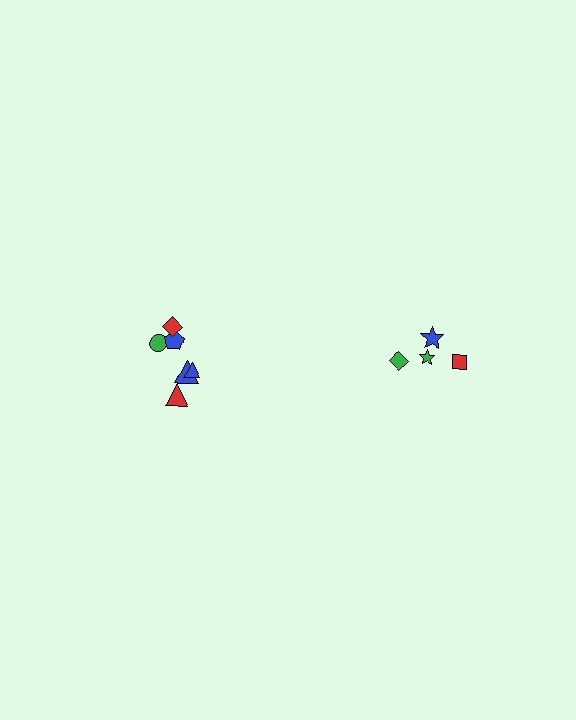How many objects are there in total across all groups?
There are 10 objects.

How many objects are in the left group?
There are 6 objects.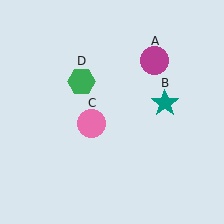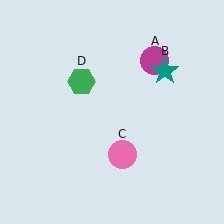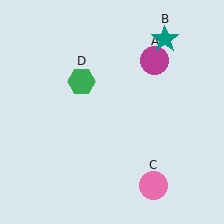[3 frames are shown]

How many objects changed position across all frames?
2 objects changed position: teal star (object B), pink circle (object C).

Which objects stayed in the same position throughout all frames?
Magenta circle (object A) and green hexagon (object D) remained stationary.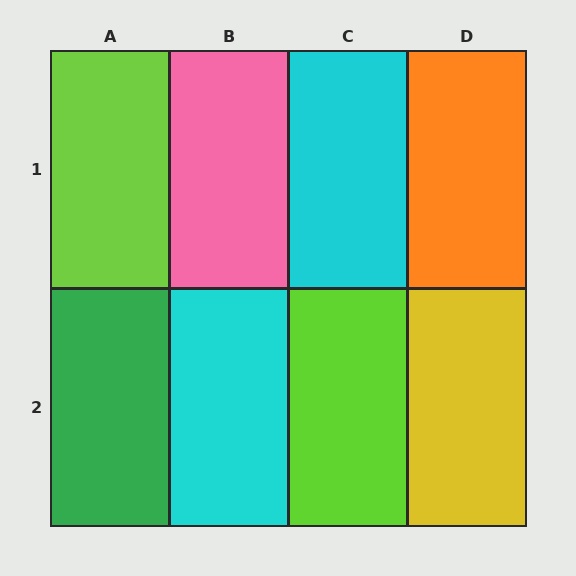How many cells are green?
1 cell is green.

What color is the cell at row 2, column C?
Lime.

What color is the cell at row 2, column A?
Green.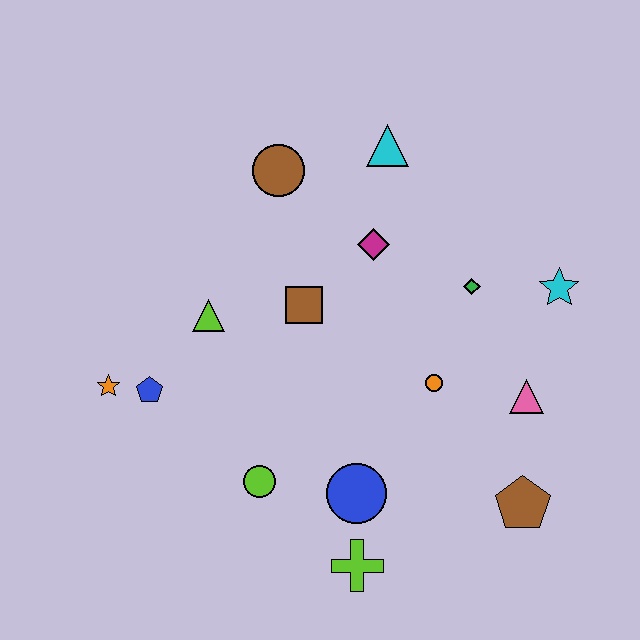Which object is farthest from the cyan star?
The orange star is farthest from the cyan star.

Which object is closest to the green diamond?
The cyan star is closest to the green diamond.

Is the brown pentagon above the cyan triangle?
No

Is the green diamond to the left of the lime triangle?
No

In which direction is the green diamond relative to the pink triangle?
The green diamond is above the pink triangle.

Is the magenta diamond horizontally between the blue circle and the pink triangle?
Yes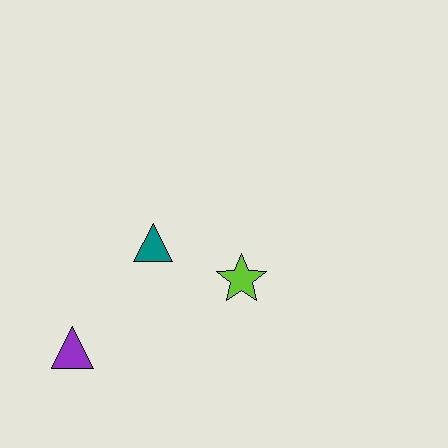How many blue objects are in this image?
There are no blue objects.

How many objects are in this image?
There are 3 objects.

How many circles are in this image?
There are no circles.